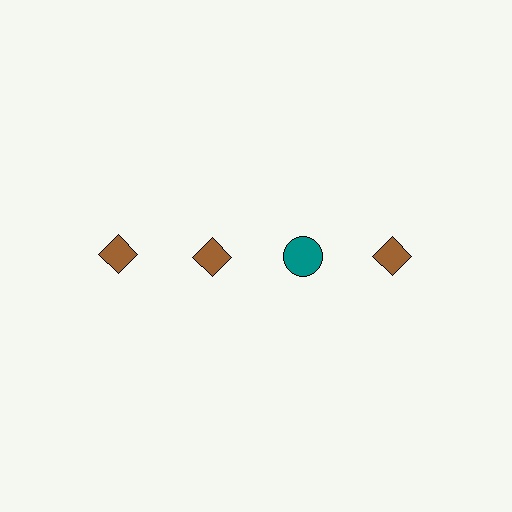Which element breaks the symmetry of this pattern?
The teal circle in the top row, center column breaks the symmetry. All other shapes are brown diamonds.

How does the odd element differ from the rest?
It differs in both color (teal instead of brown) and shape (circle instead of diamond).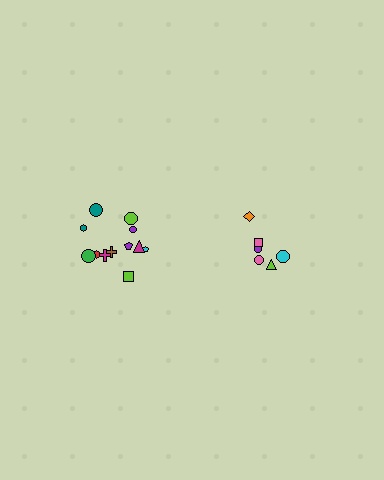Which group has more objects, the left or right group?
The left group.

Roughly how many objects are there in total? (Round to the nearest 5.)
Roughly 20 objects in total.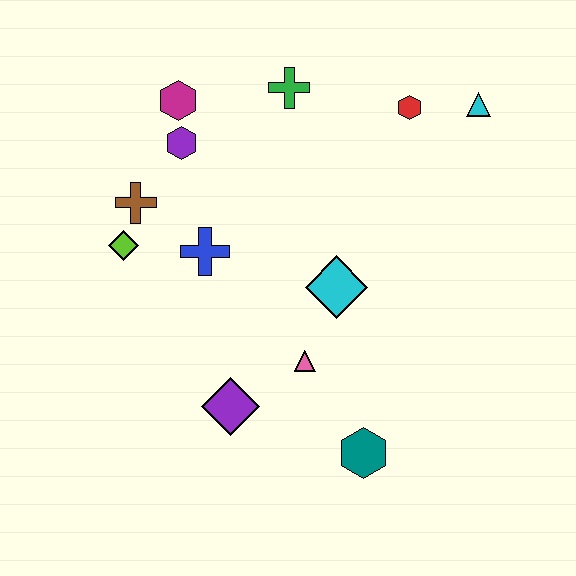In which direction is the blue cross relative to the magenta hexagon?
The blue cross is below the magenta hexagon.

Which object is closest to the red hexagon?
The cyan triangle is closest to the red hexagon.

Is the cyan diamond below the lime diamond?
Yes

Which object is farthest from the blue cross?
The cyan triangle is farthest from the blue cross.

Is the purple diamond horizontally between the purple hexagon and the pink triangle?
Yes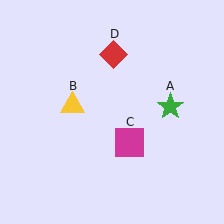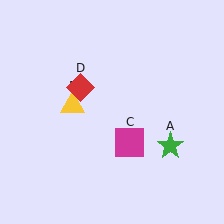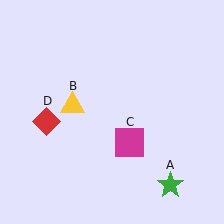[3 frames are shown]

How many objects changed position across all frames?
2 objects changed position: green star (object A), red diamond (object D).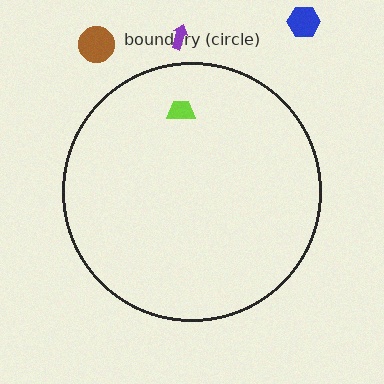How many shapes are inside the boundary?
1 inside, 3 outside.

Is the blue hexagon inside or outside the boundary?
Outside.